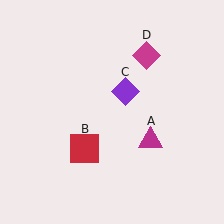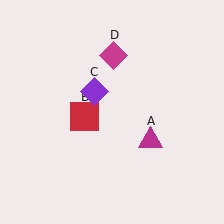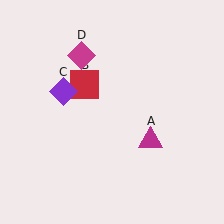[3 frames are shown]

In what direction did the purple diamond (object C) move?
The purple diamond (object C) moved left.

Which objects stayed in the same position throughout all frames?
Magenta triangle (object A) remained stationary.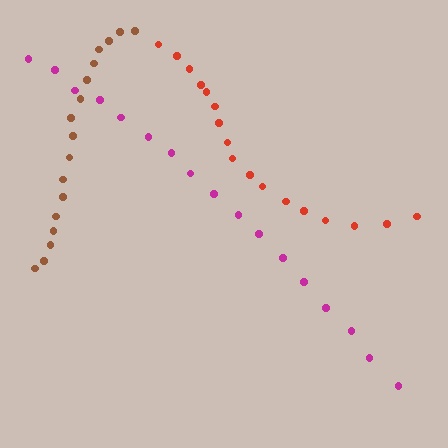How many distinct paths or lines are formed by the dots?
There are 3 distinct paths.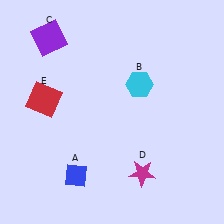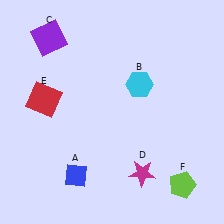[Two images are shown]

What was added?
A lime pentagon (F) was added in Image 2.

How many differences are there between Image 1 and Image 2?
There is 1 difference between the two images.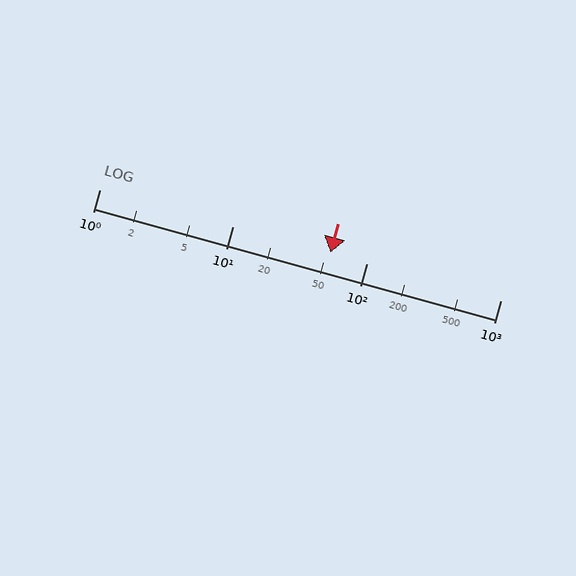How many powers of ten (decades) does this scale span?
The scale spans 3 decades, from 1 to 1000.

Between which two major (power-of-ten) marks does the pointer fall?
The pointer is between 10 and 100.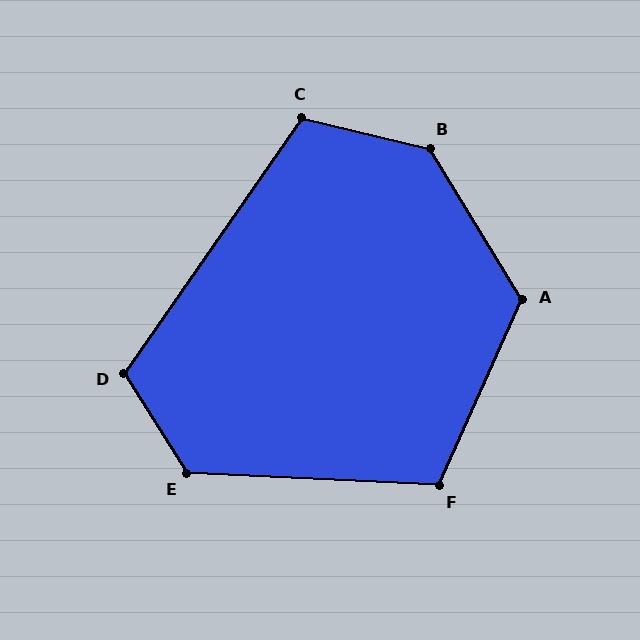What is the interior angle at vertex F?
Approximately 112 degrees (obtuse).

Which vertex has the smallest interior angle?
C, at approximately 111 degrees.